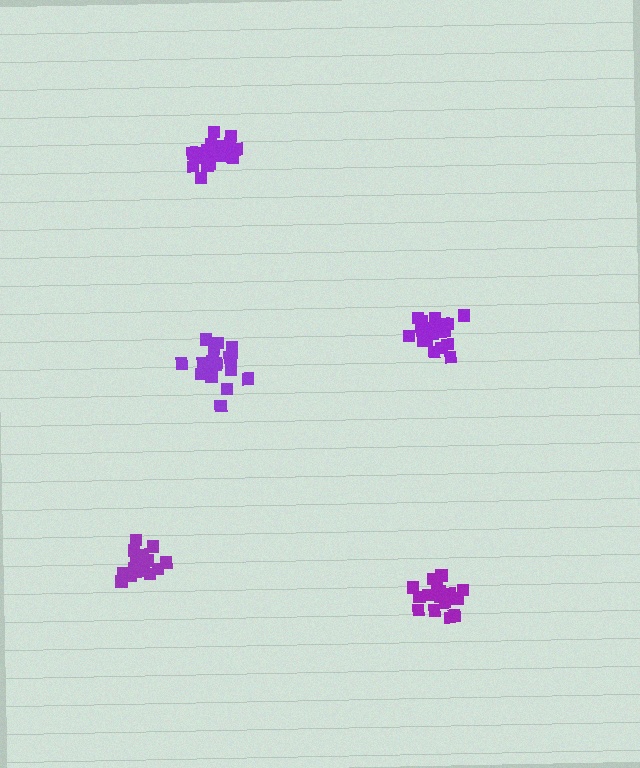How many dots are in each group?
Group 1: 21 dots, Group 2: 17 dots, Group 3: 21 dots, Group 4: 18 dots, Group 5: 21 dots (98 total).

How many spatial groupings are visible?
There are 5 spatial groupings.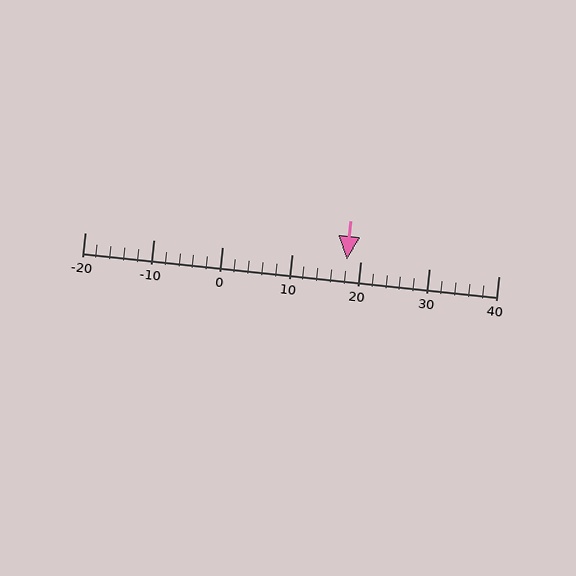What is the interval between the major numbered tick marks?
The major tick marks are spaced 10 units apart.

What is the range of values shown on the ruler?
The ruler shows values from -20 to 40.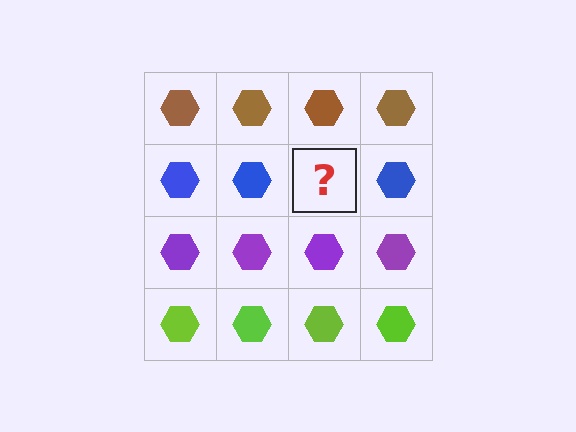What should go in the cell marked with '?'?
The missing cell should contain a blue hexagon.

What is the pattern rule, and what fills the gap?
The rule is that each row has a consistent color. The gap should be filled with a blue hexagon.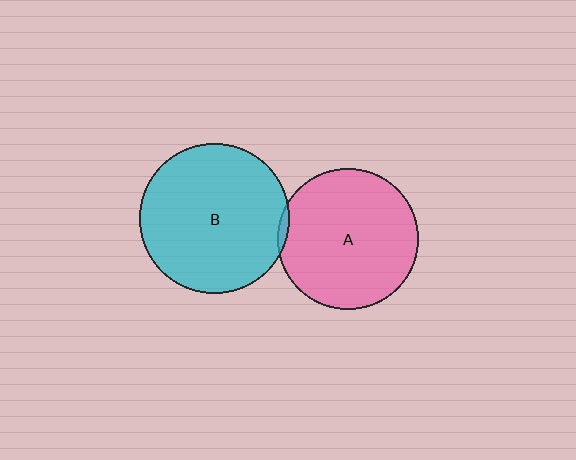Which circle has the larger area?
Circle B (cyan).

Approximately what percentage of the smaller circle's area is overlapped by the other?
Approximately 5%.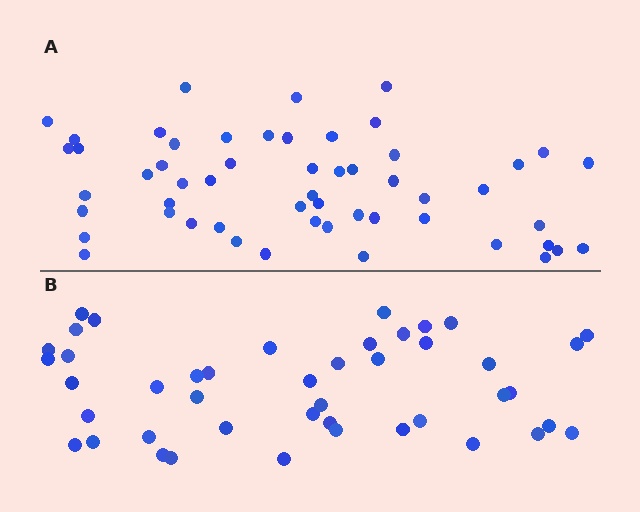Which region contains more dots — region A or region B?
Region A (the top region) has more dots.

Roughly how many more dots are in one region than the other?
Region A has roughly 10 or so more dots than region B.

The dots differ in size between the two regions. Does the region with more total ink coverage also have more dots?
No. Region B has more total ink coverage because its dots are larger, but region A actually contains more individual dots. Total area can be misleading — the number of items is what matters here.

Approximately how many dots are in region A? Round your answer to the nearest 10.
About 50 dots. (The exact count is 54, which rounds to 50.)